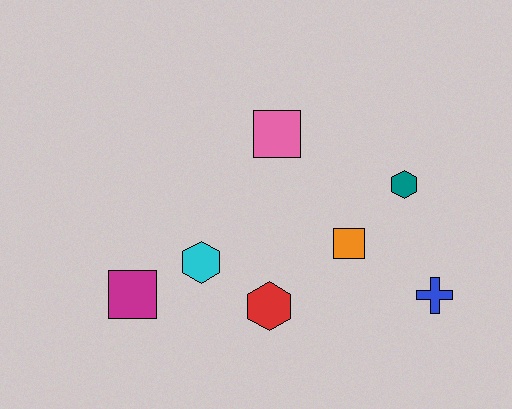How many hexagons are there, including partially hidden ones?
There are 3 hexagons.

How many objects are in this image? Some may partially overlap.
There are 7 objects.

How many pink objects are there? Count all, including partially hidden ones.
There is 1 pink object.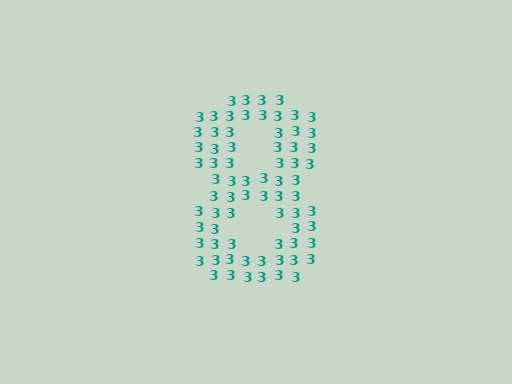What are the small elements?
The small elements are digit 3's.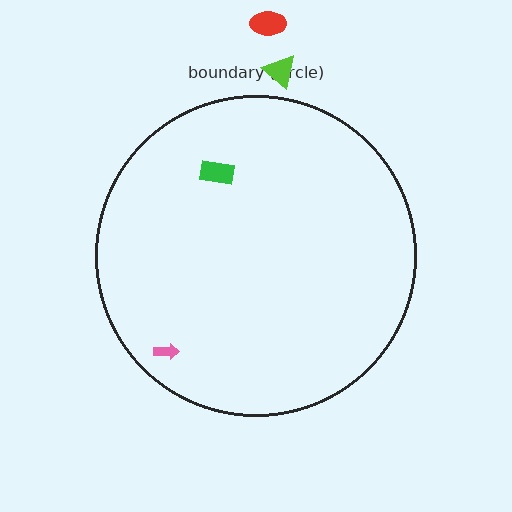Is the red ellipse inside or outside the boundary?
Outside.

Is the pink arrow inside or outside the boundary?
Inside.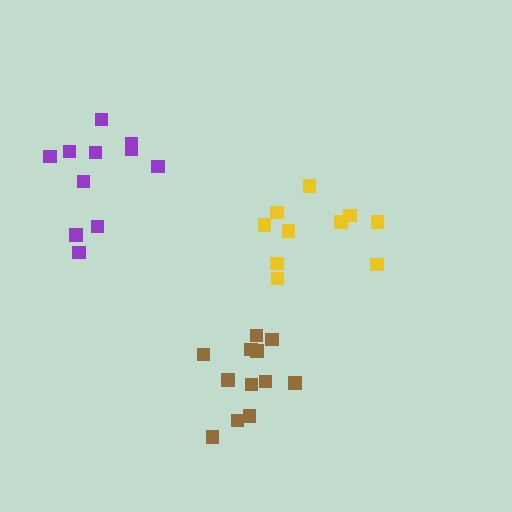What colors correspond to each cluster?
The clusters are colored: brown, yellow, purple.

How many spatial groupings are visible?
There are 3 spatial groupings.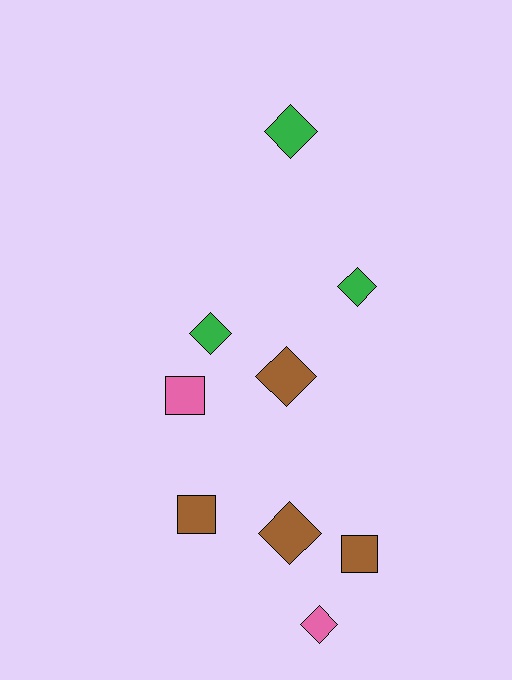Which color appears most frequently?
Brown, with 4 objects.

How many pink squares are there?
There is 1 pink square.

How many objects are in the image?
There are 9 objects.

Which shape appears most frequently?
Diamond, with 6 objects.